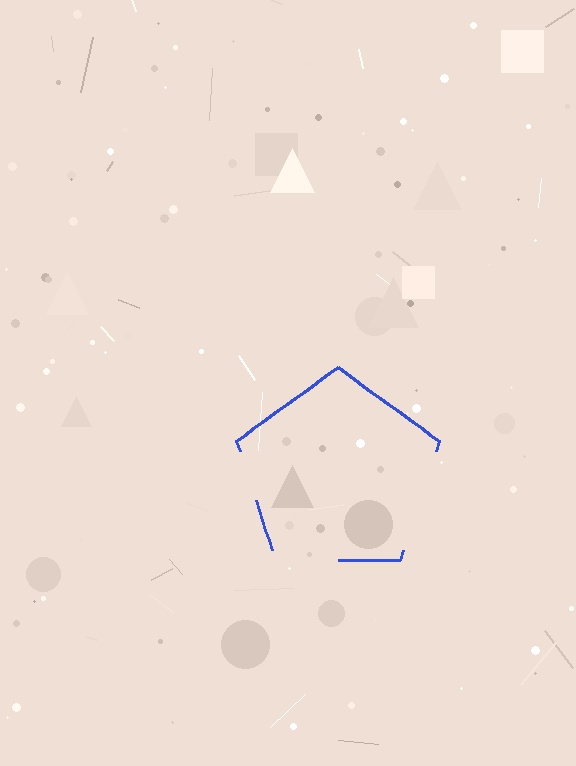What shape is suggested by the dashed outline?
The dashed outline suggests a pentagon.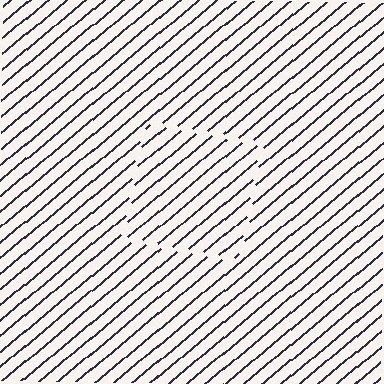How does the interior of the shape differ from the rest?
The interior of the shape contains the same grating, shifted by half a period — the contour is defined by the phase discontinuity where line-ends from the inner and outer gratings abut.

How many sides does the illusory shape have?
4 sides — the line-ends trace a square.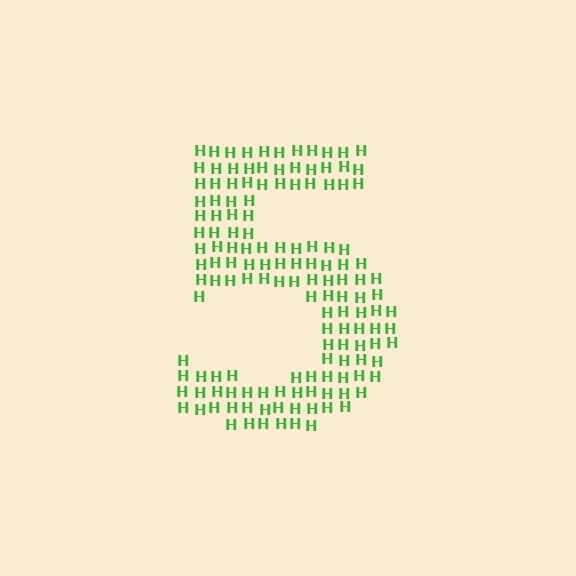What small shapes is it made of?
It is made of small letter H's.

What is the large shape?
The large shape is the digit 5.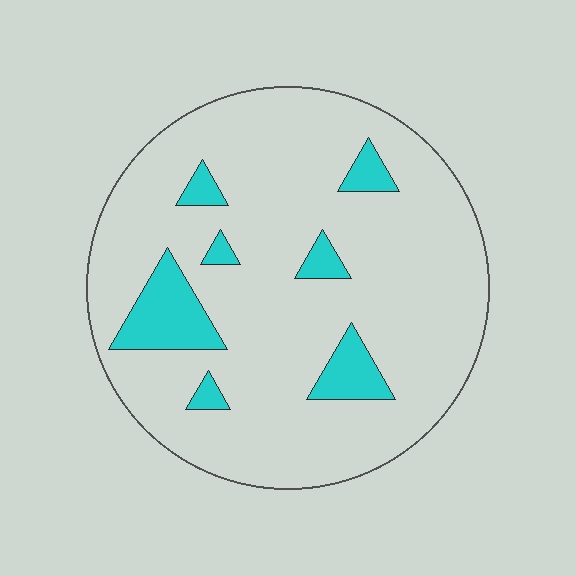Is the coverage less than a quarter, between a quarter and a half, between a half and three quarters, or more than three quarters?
Less than a quarter.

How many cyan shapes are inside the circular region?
7.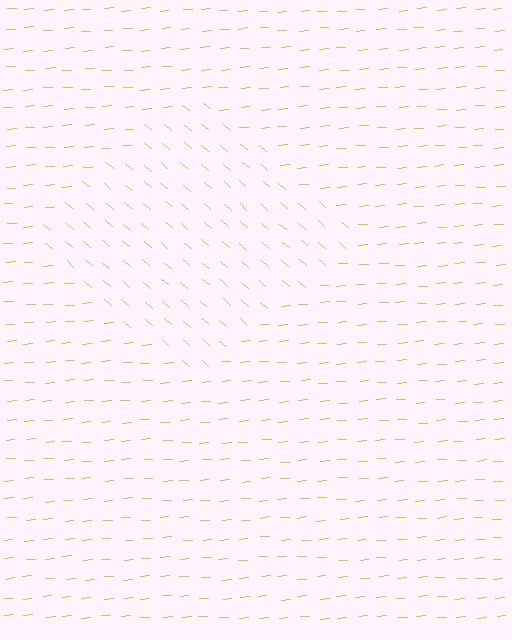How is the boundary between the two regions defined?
The boundary is defined purely by a change in line orientation (approximately 45 degrees difference). All lines are the same color and thickness.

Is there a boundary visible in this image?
Yes, there is a texture boundary formed by a change in line orientation.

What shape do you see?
I see a diamond.